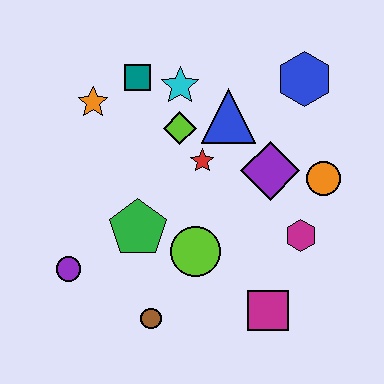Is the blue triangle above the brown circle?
Yes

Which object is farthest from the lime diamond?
The magenta square is farthest from the lime diamond.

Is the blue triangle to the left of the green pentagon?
No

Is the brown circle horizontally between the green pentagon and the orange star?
No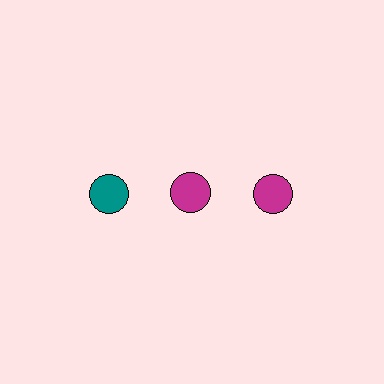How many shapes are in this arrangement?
There are 3 shapes arranged in a grid pattern.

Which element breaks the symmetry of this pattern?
The teal circle in the top row, leftmost column breaks the symmetry. All other shapes are magenta circles.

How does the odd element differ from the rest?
It has a different color: teal instead of magenta.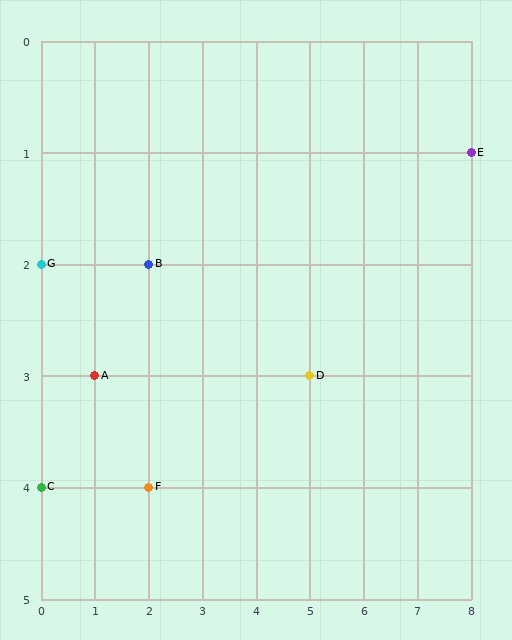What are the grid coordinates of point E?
Point E is at grid coordinates (8, 1).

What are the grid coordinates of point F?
Point F is at grid coordinates (2, 4).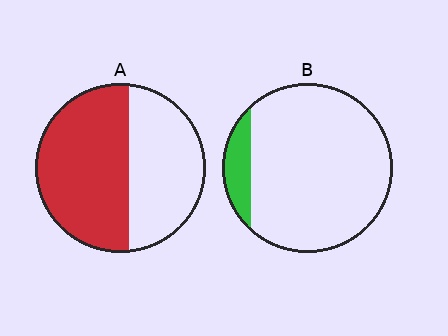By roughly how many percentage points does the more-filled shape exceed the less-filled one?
By roughly 45 percentage points (A over B).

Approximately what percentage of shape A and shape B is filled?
A is approximately 55% and B is approximately 10%.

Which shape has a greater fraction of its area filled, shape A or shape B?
Shape A.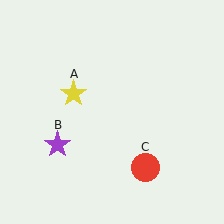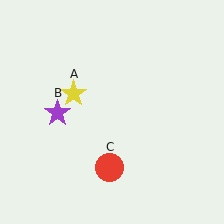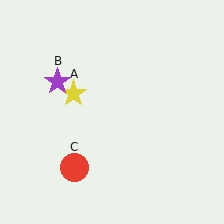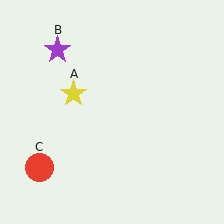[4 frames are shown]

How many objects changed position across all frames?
2 objects changed position: purple star (object B), red circle (object C).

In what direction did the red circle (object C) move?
The red circle (object C) moved left.